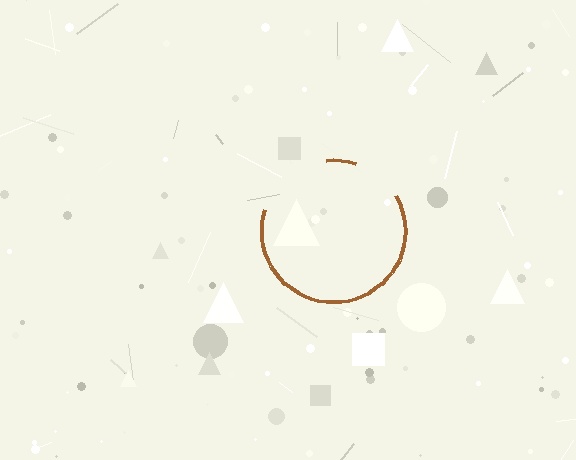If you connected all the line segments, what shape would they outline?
They would outline a circle.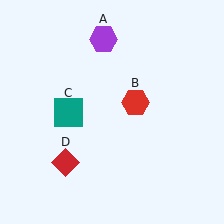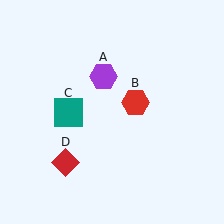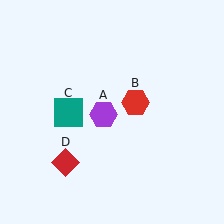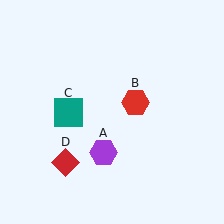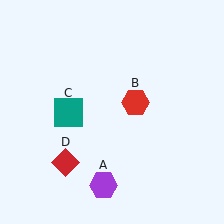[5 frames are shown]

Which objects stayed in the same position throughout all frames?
Red hexagon (object B) and teal square (object C) and red diamond (object D) remained stationary.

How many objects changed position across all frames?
1 object changed position: purple hexagon (object A).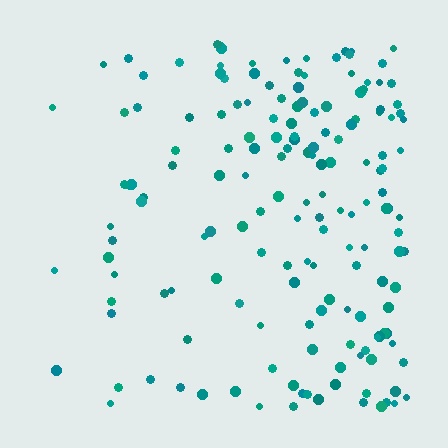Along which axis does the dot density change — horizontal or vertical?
Horizontal.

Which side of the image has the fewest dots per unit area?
The left.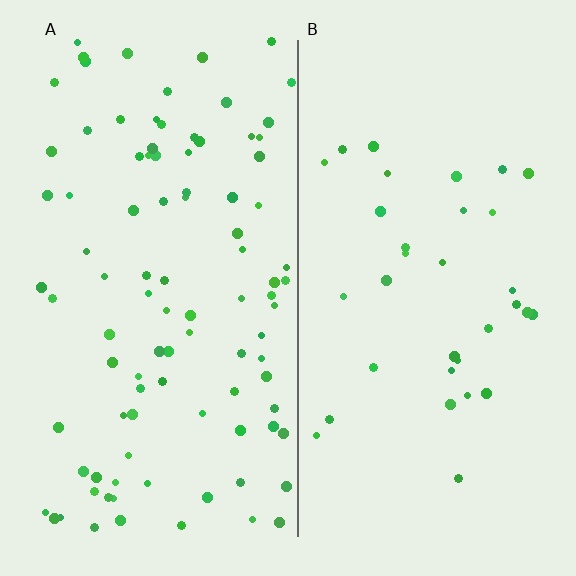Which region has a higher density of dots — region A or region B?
A (the left).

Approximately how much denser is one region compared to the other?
Approximately 2.8× — region A over region B.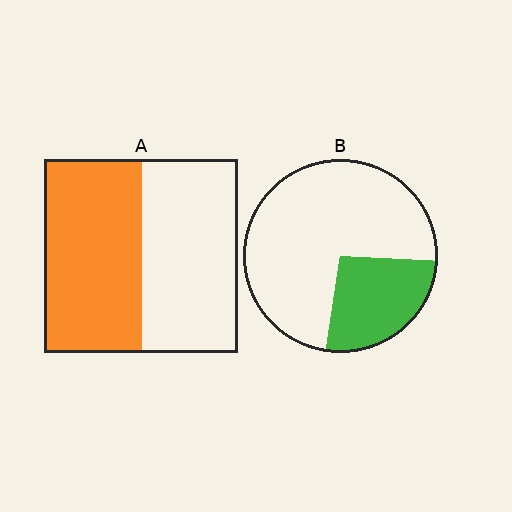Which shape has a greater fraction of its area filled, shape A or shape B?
Shape A.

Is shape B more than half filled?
No.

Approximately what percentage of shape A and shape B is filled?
A is approximately 50% and B is approximately 25%.